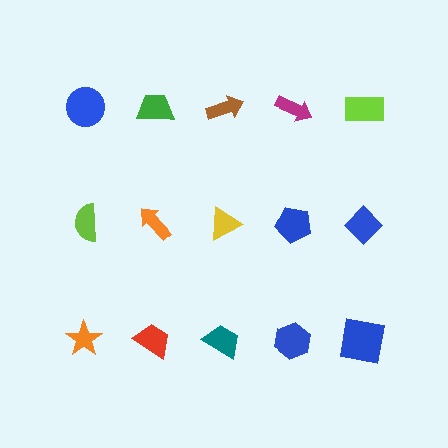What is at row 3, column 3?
A teal trapezoid.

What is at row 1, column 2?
A green trapezoid.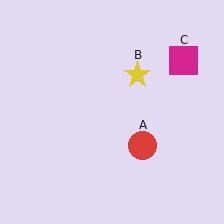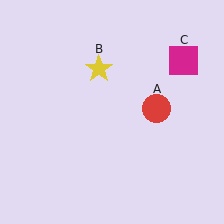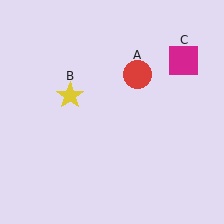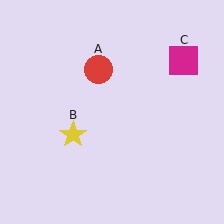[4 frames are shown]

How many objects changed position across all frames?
2 objects changed position: red circle (object A), yellow star (object B).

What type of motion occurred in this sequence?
The red circle (object A), yellow star (object B) rotated counterclockwise around the center of the scene.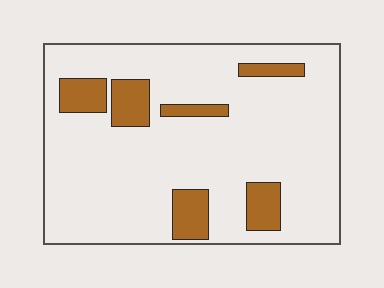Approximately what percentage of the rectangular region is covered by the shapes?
Approximately 15%.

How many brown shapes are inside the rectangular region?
6.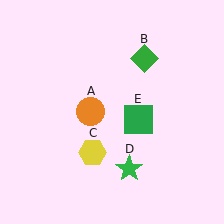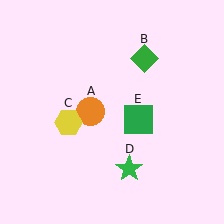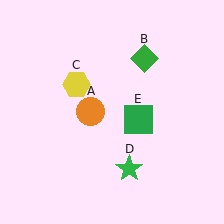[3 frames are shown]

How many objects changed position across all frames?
1 object changed position: yellow hexagon (object C).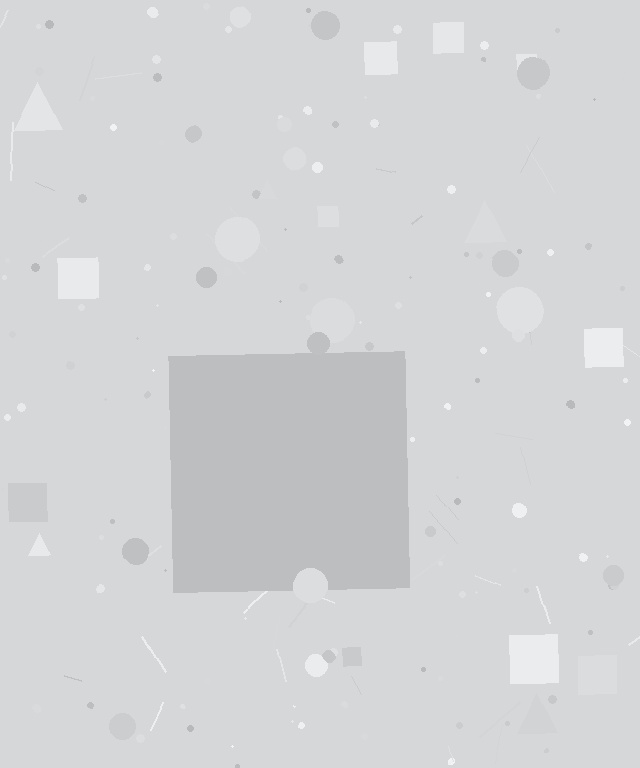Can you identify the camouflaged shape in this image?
The camouflaged shape is a square.